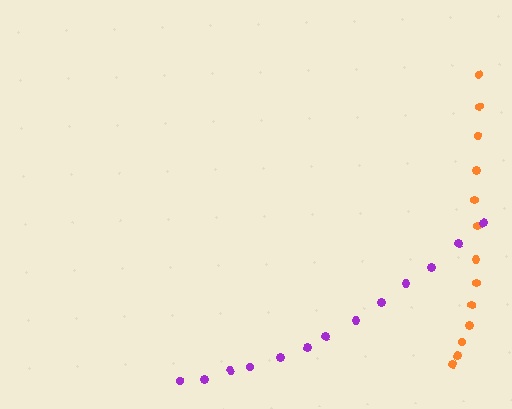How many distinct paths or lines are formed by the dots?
There are 2 distinct paths.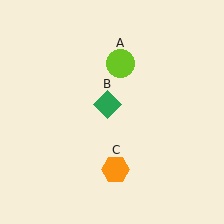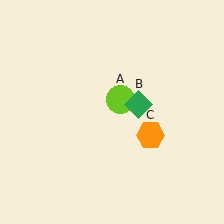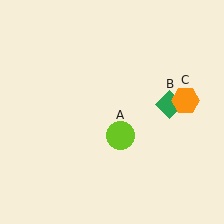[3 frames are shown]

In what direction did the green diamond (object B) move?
The green diamond (object B) moved right.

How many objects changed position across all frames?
3 objects changed position: lime circle (object A), green diamond (object B), orange hexagon (object C).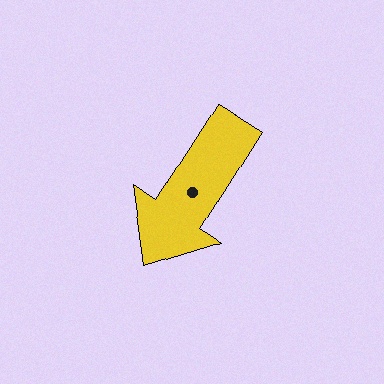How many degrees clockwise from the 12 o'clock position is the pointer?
Approximately 213 degrees.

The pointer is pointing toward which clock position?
Roughly 7 o'clock.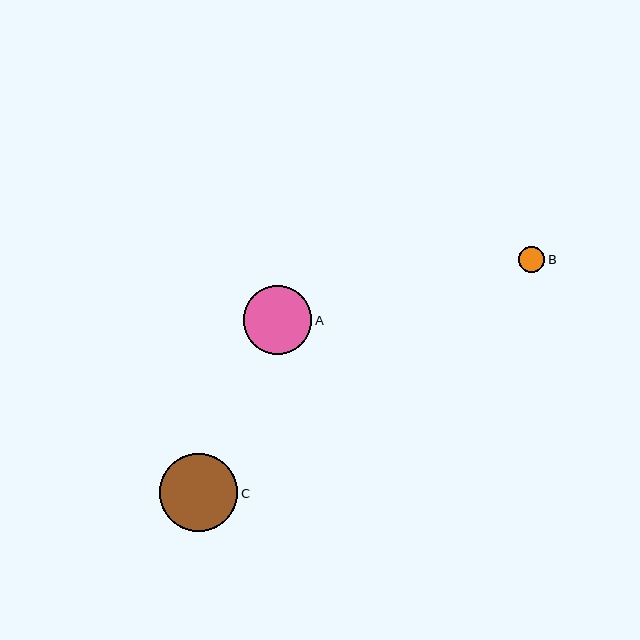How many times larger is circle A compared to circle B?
Circle A is approximately 2.6 times the size of circle B.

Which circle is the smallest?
Circle B is the smallest with a size of approximately 26 pixels.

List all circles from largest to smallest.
From largest to smallest: C, A, B.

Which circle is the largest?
Circle C is the largest with a size of approximately 78 pixels.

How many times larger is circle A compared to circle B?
Circle A is approximately 2.6 times the size of circle B.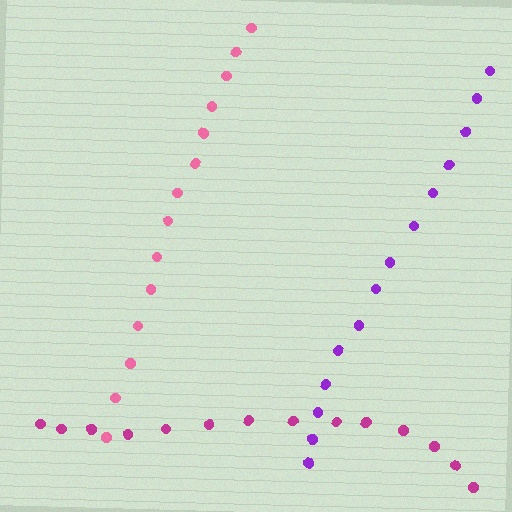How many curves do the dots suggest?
There are 3 distinct paths.